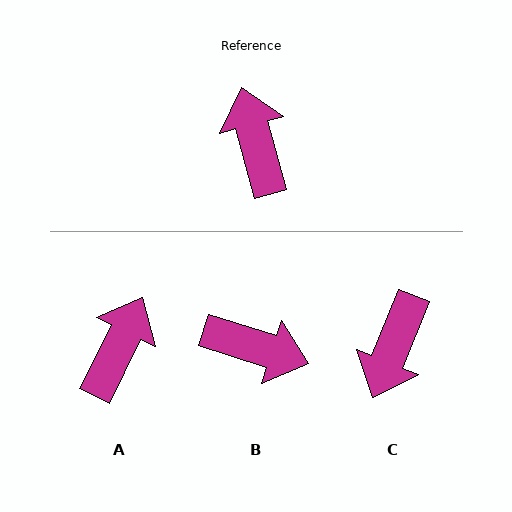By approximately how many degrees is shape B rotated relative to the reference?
Approximately 123 degrees clockwise.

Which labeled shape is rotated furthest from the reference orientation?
C, about 143 degrees away.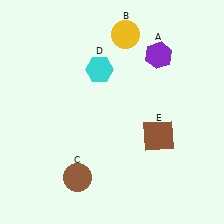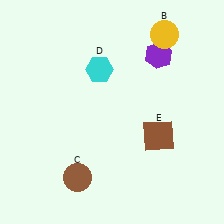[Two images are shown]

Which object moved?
The yellow circle (B) moved right.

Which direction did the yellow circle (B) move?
The yellow circle (B) moved right.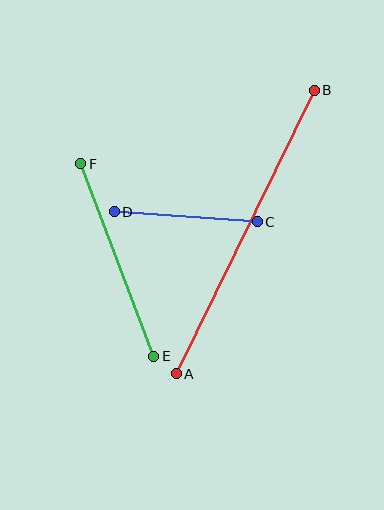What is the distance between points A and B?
The distance is approximately 315 pixels.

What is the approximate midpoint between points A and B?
The midpoint is at approximately (245, 232) pixels.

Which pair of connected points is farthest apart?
Points A and B are farthest apart.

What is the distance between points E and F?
The distance is approximately 206 pixels.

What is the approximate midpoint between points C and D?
The midpoint is at approximately (186, 217) pixels.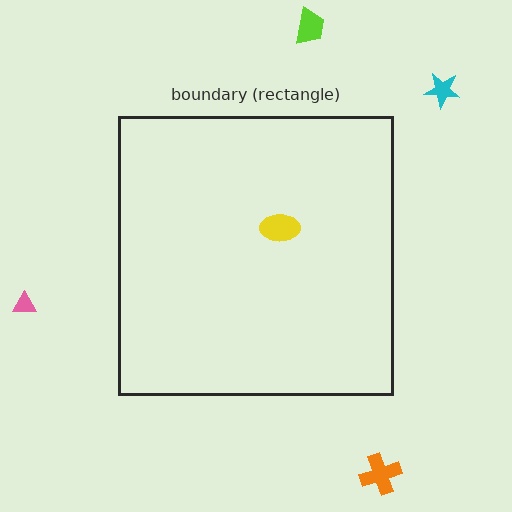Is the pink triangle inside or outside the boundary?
Outside.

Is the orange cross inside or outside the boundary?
Outside.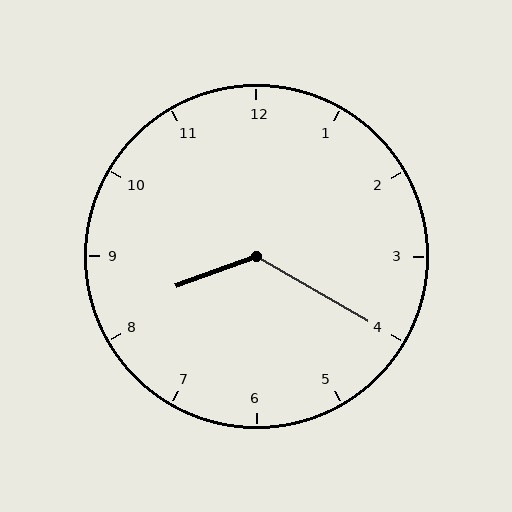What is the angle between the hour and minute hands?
Approximately 130 degrees.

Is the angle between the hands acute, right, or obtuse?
It is obtuse.